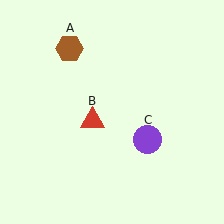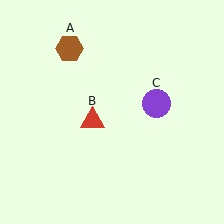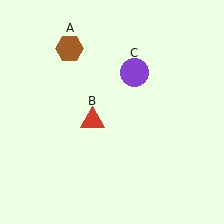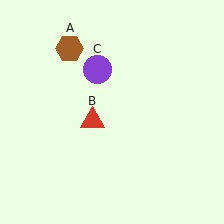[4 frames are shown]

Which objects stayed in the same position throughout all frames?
Brown hexagon (object A) and red triangle (object B) remained stationary.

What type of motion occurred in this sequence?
The purple circle (object C) rotated counterclockwise around the center of the scene.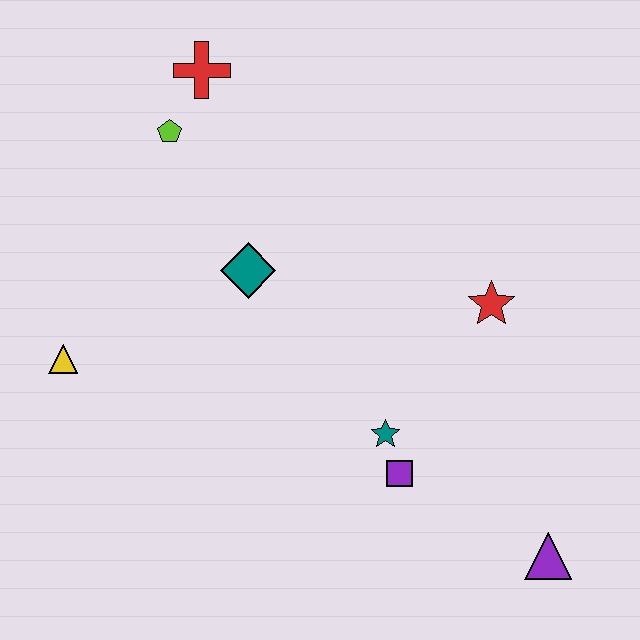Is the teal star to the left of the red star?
Yes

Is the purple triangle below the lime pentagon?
Yes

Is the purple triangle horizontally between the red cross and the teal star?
No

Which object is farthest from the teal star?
The red cross is farthest from the teal star.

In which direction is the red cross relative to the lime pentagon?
The red cross is above the lime pentagon.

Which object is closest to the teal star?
The purple square is closest to the teal star.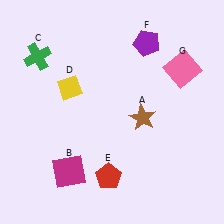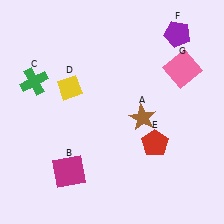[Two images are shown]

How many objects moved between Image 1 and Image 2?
3 objects moved between the two images.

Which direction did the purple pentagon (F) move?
The purple pentagon (F) moved right.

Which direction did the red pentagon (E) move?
The red pentagon (E) moved right.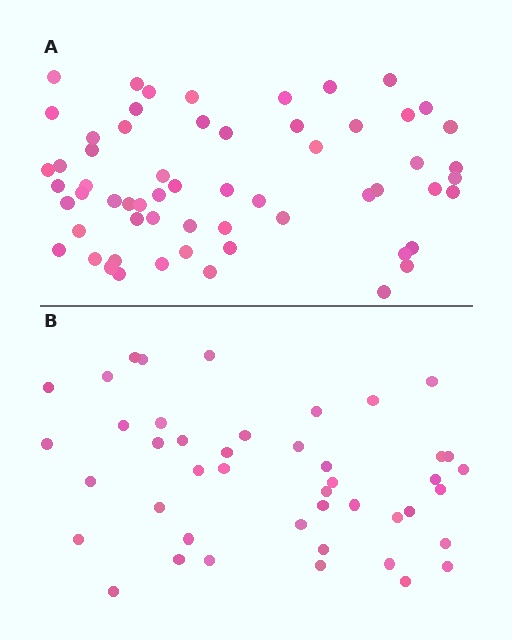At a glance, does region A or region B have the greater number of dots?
Region A (the top region) has more dots.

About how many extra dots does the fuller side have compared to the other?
Region A has approximately 15 more dots than region B.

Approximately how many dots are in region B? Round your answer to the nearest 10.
About 40 dots. (The exact count is 44, which rounds to 40.)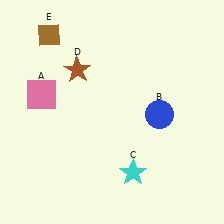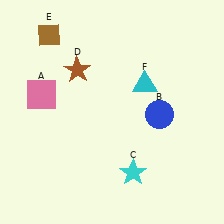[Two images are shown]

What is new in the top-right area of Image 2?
A cyan triangle (F) was added in the top-right area of Image 2.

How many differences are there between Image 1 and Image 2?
There is 1 difference between the two images.